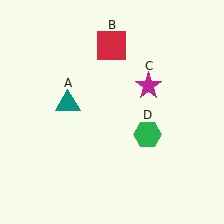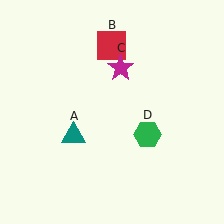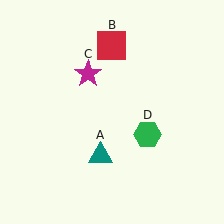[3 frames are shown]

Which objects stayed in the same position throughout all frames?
Red square (object B) and green hexagon (object D) remained stationary.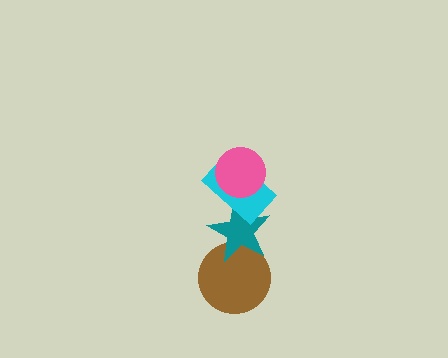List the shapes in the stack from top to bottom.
From top to bottom: the pink circle, the cyan rectangle, the teal star, the brown circle.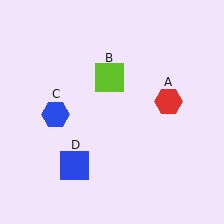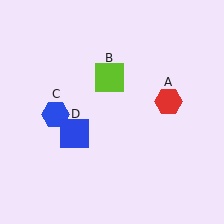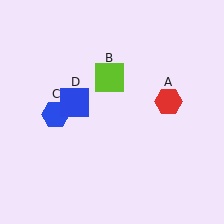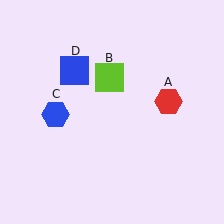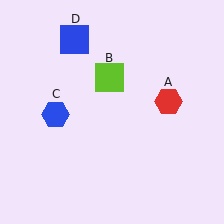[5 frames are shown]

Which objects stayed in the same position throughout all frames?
Red hexagon (object A) and lime square (object B) and blue hexagon (object C) remained stationary.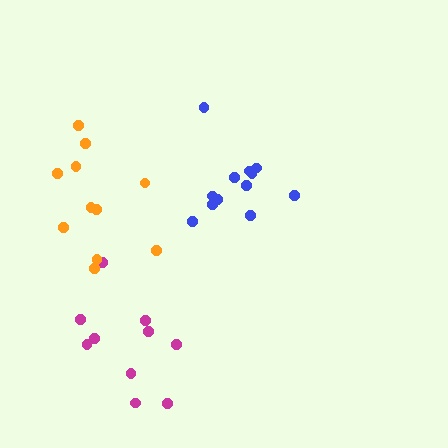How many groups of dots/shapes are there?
There are 3 groups.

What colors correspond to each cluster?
The clusters are colored: magenta, blue, orange.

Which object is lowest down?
The magenta cluster is bottommost.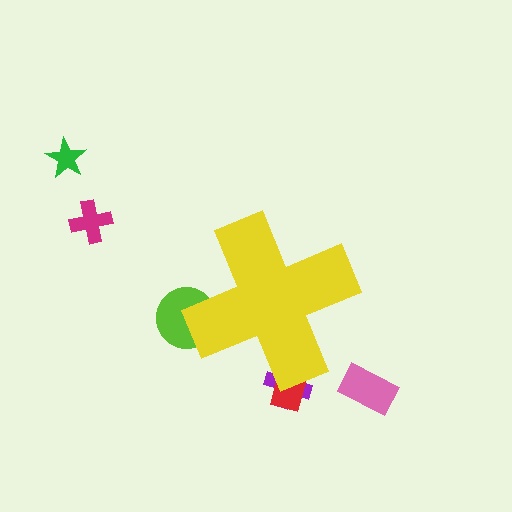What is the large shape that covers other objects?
A yellow cross.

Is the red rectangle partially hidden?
Yes, the red rectangle is partially hidden behind the yellow cross.